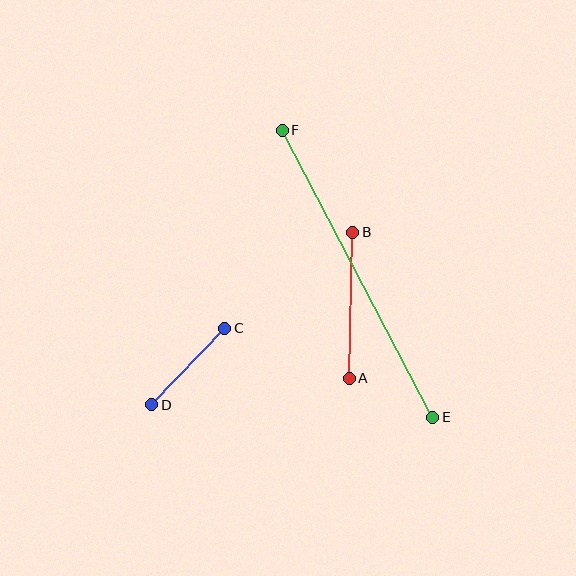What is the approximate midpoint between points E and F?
The midpoint is at approximately (357, 274) pixels.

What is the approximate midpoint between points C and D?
The midpoint is at approximately (188, 367) pixels.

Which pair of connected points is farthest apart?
Points E and F are farthest apart.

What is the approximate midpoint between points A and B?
The midpoint is at approximately (351, 305) pixels.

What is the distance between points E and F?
The distance is approximately 324 pixels.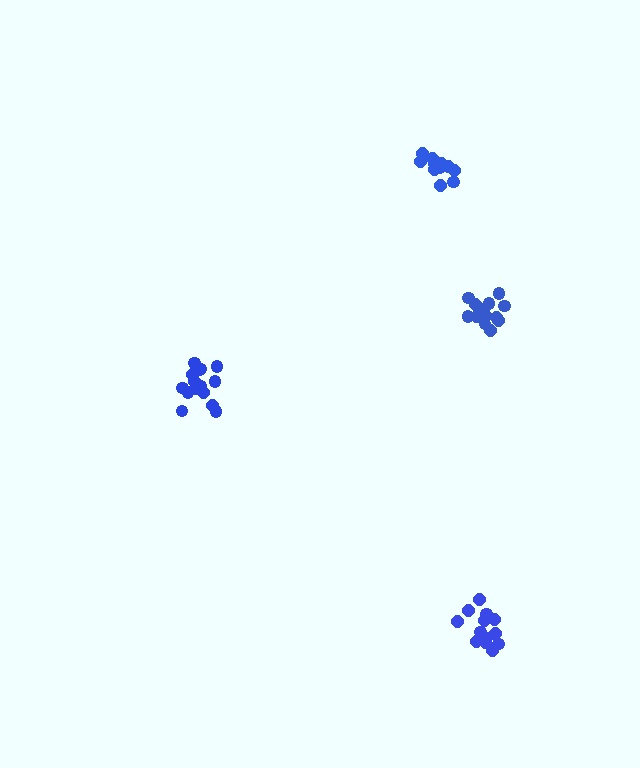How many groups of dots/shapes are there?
There are 4 groups.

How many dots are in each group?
Group 1: 15 dots, Group 2: 11 dots, Group 3: 14 dots, Group 4: 13 dots (53 total).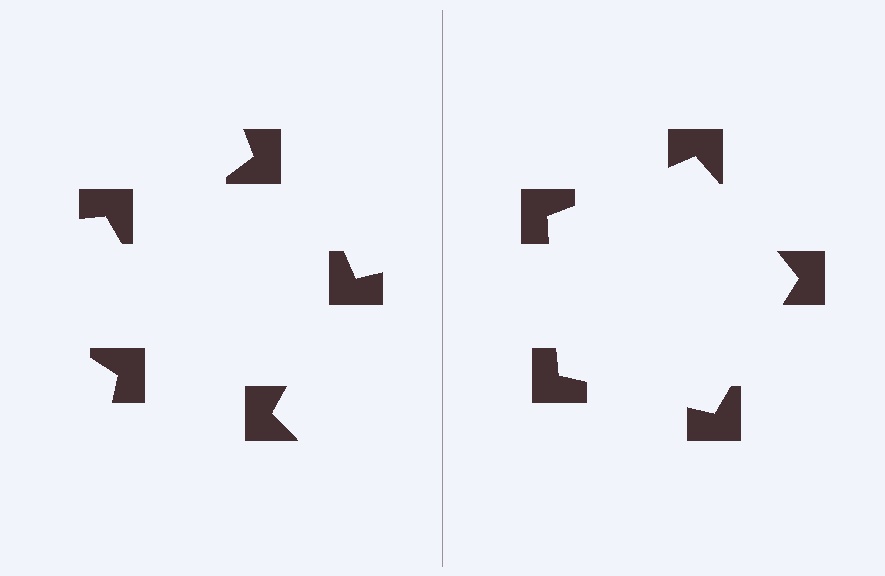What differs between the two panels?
The notched squares are positioned identically on both sides; only the wedge orientations differ. On the right they align to a pentagon; on the left they are misaligned.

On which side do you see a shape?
An illusory pentagon appears on the right side. On the left side the wedge cuts are rotated, so no coherent shape forms.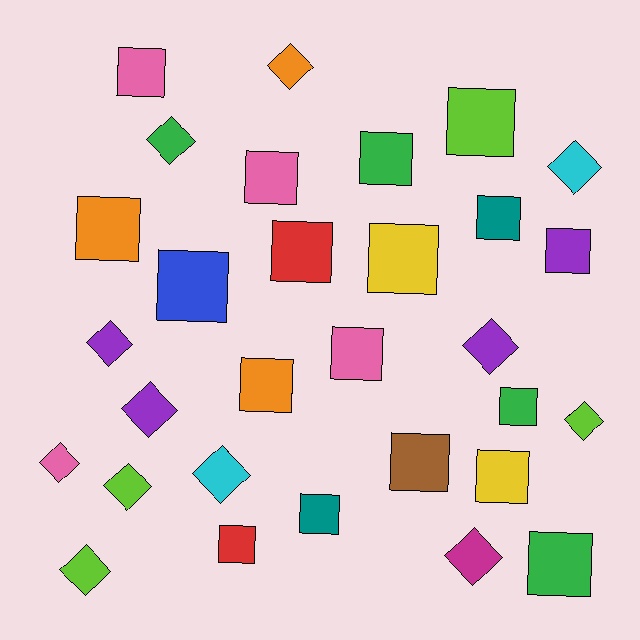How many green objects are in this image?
There are 4 green objects.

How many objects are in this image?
There are 30 objects.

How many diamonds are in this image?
There are 12 diamonds.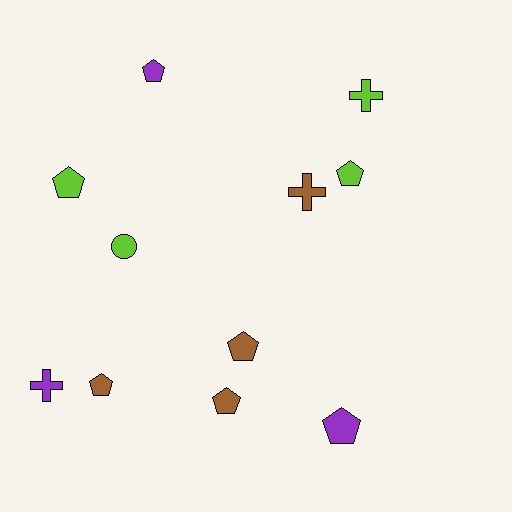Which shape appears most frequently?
Pentagon, with 7 objects.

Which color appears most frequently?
Brown, with 4 objects.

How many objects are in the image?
There are 11 objects.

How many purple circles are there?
There are no purple circles.